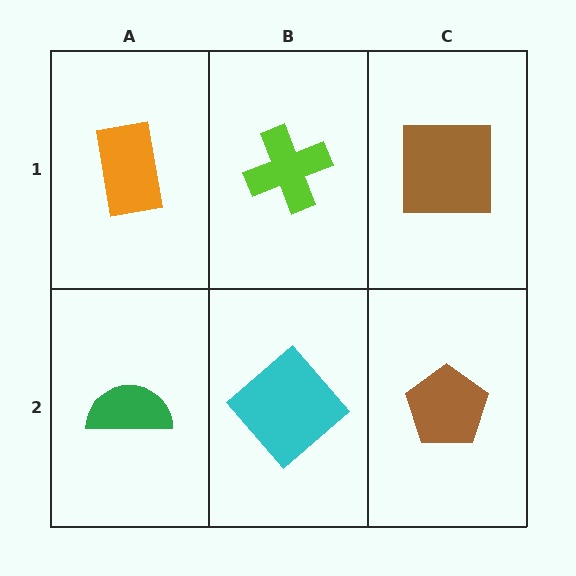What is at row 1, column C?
A brown square.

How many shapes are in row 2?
3 shapes.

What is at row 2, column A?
A green semicircle.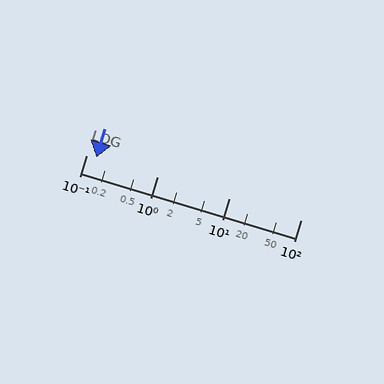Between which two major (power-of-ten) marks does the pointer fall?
The pointer is between 0.1 and 1.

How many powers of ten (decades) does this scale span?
The scale spans 3 decades, from 0.1 to 100.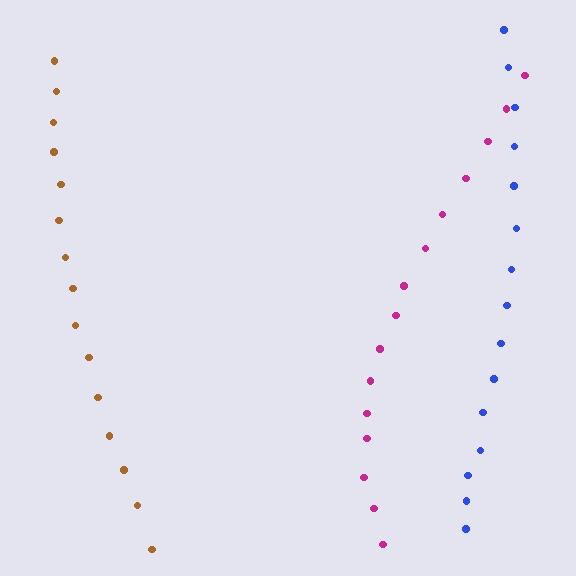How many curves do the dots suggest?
There are 3 distinct paths.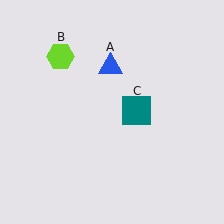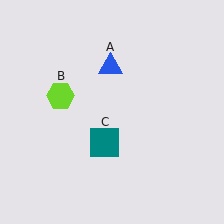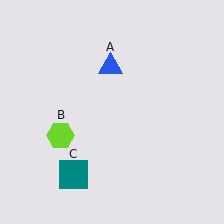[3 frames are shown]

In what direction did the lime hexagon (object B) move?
The lime hexagon (object B) moved down.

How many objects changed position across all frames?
2 objects changed position: lime hexagon (object B), teal square (object C).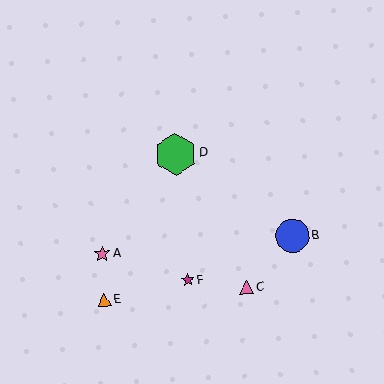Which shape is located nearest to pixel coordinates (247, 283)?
The pink triangle (labeled C) at (247, 287) is nearest to that location.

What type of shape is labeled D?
Shape D is a green hexagon.